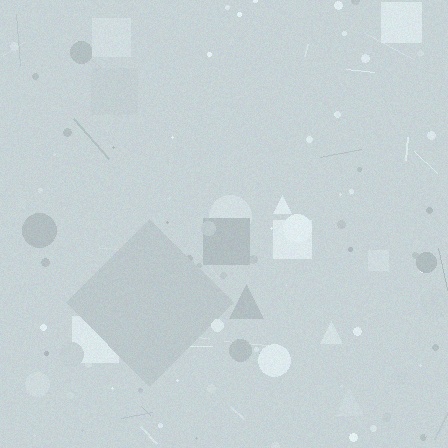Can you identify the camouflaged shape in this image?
The camouflaged shape is a diamond.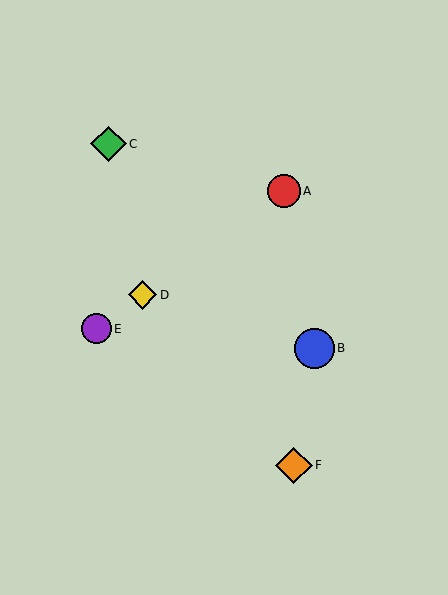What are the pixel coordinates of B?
Object B is at (315, 348).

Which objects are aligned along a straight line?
Objects A, D, E are aligned along a straight line.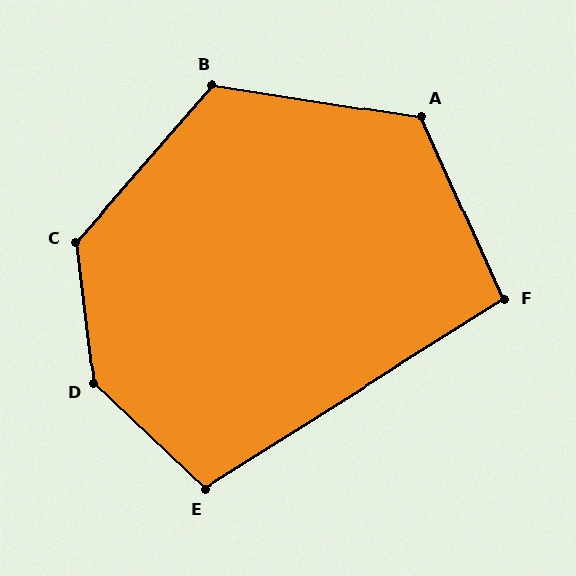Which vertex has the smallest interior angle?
F, at approximately 98 degrees.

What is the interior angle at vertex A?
Approximately 123 degrees (obtuse).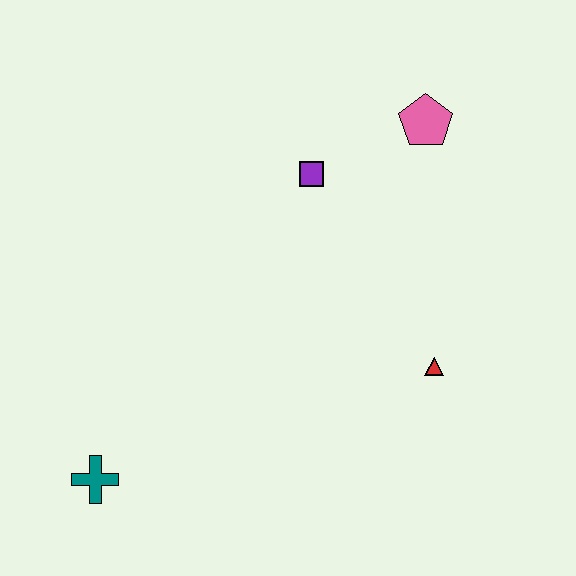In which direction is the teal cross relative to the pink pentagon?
The teal cross is below the pink pentagon.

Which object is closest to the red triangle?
The purple square is closest to the red triangle.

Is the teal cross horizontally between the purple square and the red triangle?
No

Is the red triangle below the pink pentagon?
Yes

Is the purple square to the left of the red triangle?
Yes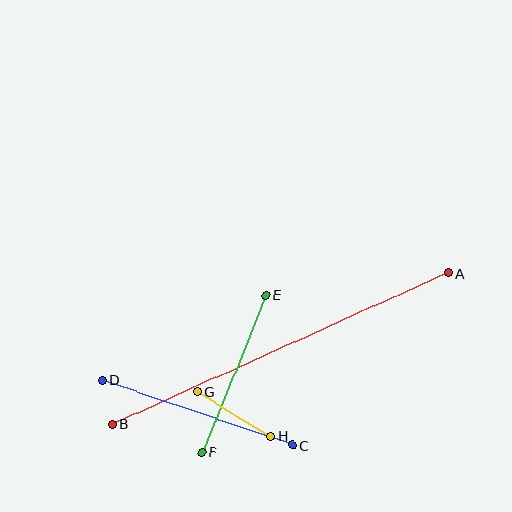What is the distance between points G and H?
The distance is approximately 86 pixels.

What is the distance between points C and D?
The distance is approximately 200 pixels.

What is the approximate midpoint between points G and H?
The midpoint is at approximately (234, 414) pixels.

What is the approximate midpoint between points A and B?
The midpoint is at approximately (280, 349) pixels.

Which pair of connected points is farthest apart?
Points A and B are farthest apart.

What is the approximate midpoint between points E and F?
The midpoint is at approximately (234, 374) pixels.